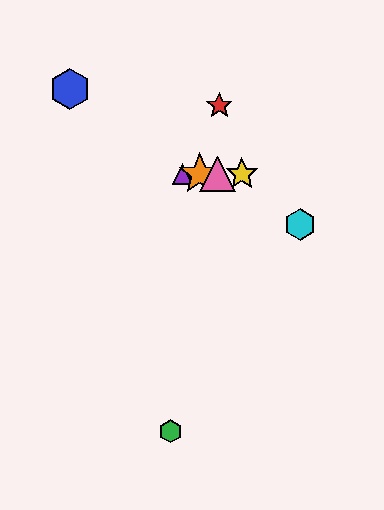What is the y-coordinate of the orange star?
The orange star is at y≈174.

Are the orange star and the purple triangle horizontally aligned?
Yes, both are at y≈174.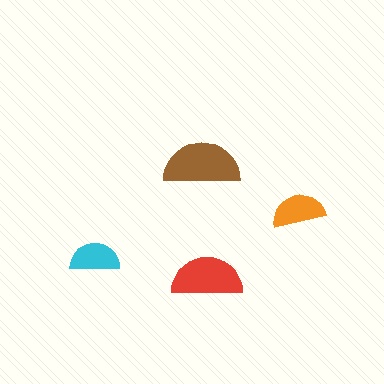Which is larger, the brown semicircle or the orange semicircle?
The brown one.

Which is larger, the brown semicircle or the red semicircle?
The brown one.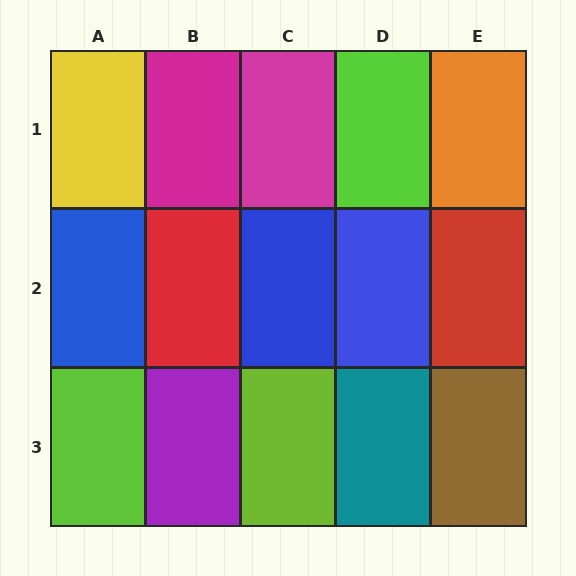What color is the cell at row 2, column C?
Blue.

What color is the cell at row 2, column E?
Red.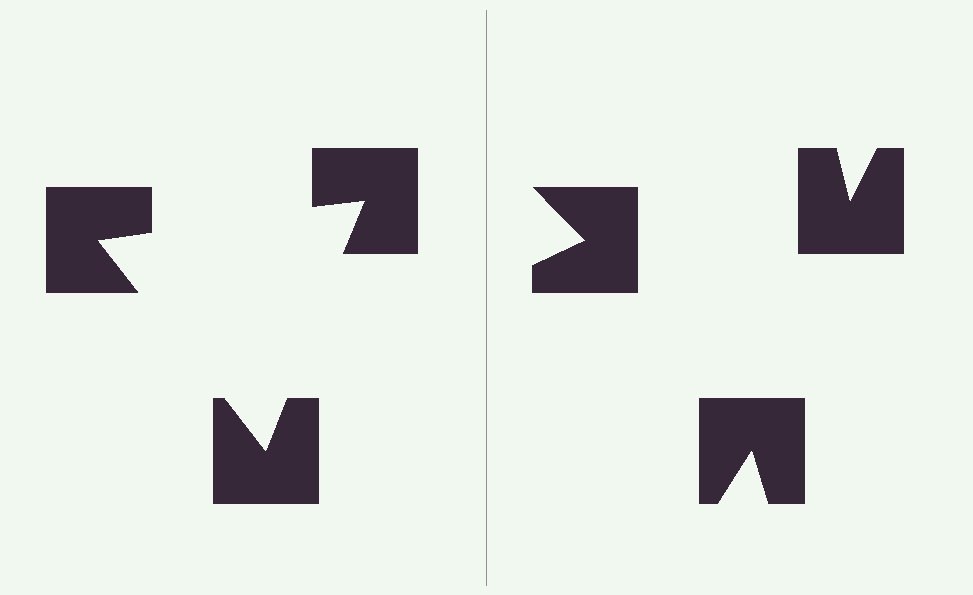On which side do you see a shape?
An illusory triangle appears on the left side. On the right side the wedge cuts are rotated, so no coherent shape forms.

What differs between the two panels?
The notched squares are positioned identically on both sides; only the wedge orientations differ. On the left they align to a triangle; on the right they are misaligned.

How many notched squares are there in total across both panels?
6 — 3 on each side.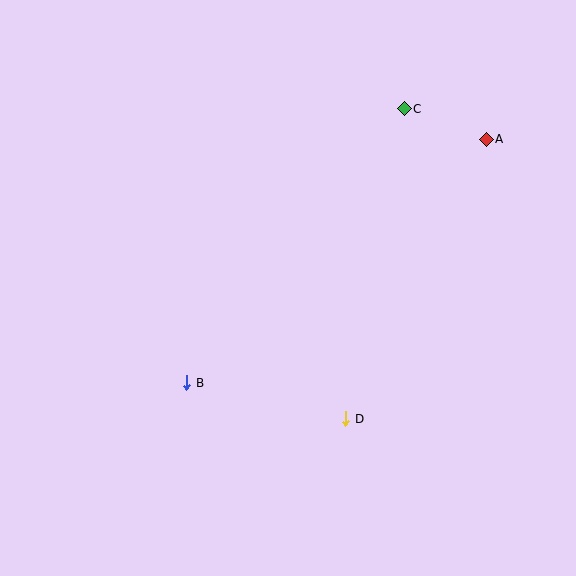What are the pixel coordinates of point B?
Point B is at (187, 383).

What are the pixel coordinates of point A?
Point A is at (486, 139).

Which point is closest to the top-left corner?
Point C is closest to the top-left corner.